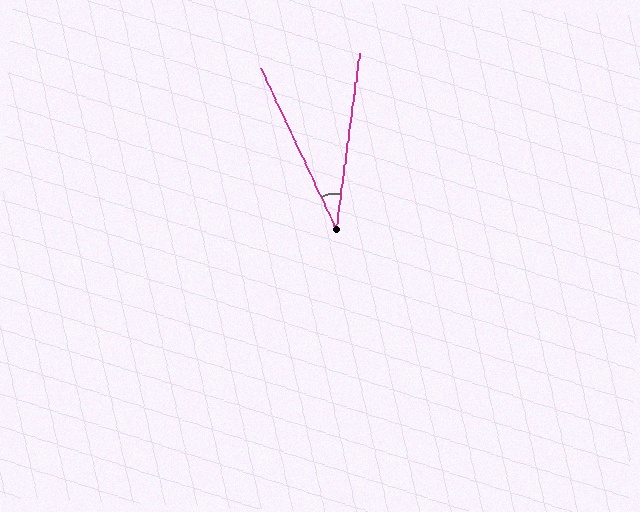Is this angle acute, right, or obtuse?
It is acute.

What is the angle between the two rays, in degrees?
Approximately 33 degrees.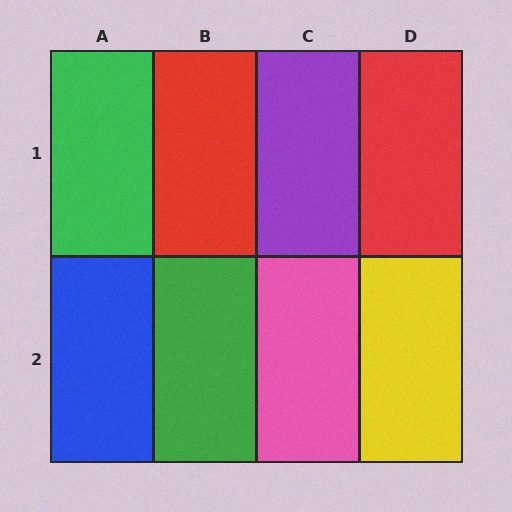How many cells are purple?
1 cell is purple.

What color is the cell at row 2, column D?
Yellow.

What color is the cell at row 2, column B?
Green.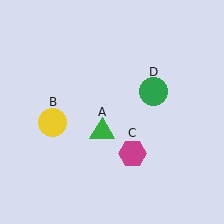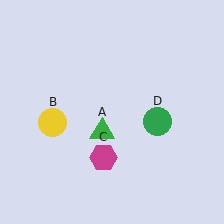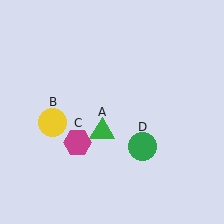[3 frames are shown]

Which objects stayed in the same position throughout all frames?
Green triangle (object A) and yellow circle (object B) remained stationary.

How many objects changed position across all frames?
2 objects changed position: magenta hexagon (object C), green circle (object D).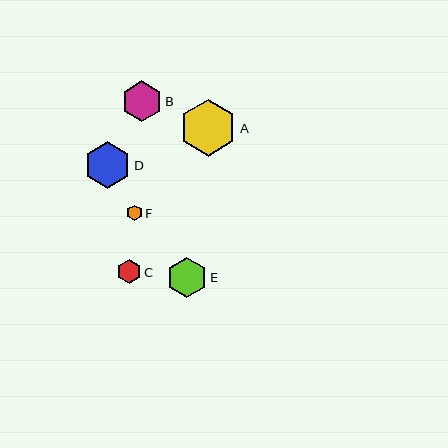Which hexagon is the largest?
Hexagon A is the largest with a size of approximately 57 pixels.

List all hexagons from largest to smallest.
From largest to smallest: A, D, B, E, C, F.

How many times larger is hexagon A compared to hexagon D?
Hexagon A is approximately 1.2 times the size of hexagon D.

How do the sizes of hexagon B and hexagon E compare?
Hexagon B and hexagon E are approximately the same size.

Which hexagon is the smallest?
Hexagon F is the smallest with a size of approximately 15 pixels.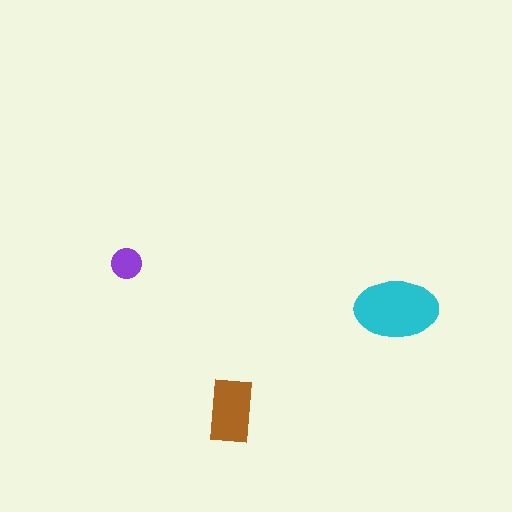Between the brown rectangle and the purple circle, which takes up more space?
The brown rectangle.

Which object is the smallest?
The purple circle.